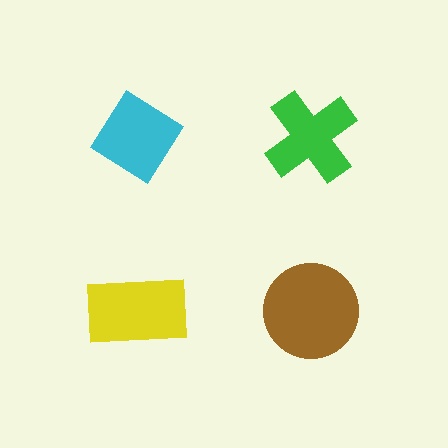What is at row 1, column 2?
A green cross.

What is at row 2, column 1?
A yellow rectangle.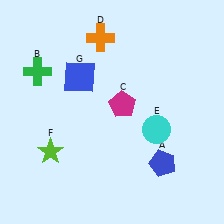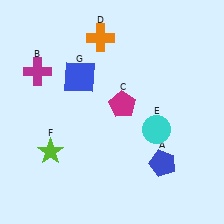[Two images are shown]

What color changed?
The cross (B) changed from green in Image 1 to magenta in Image 2.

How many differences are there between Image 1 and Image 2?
There is 1 difference between the two images.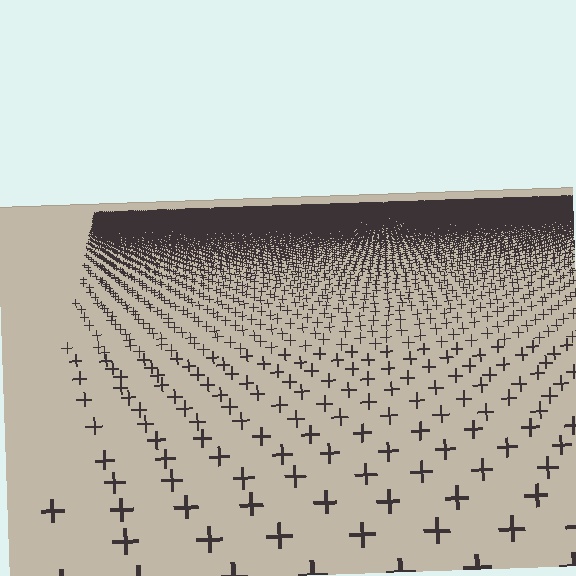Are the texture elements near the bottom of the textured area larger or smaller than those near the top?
Larger. Near the bottom, elements are closer to the viewer and appear at a bigger on-screen size.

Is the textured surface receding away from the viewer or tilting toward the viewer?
The surface is receding away from the viewer. Texture elements get smaller and denser toward the top.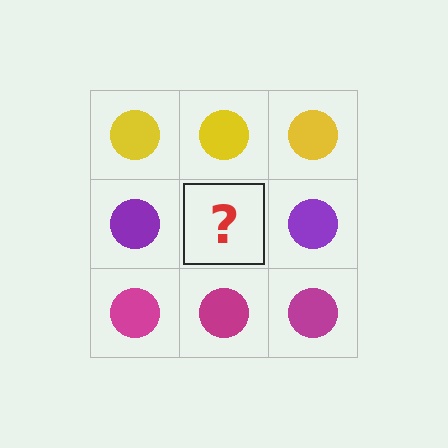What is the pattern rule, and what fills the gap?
The rule is that each row has a consistent color. The gap should be filled with a purple circle.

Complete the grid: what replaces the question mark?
The question mark should be replaced with a purple circle.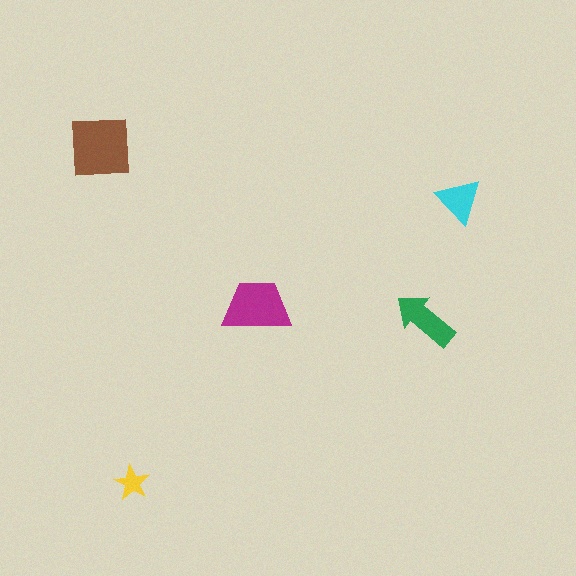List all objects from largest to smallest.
The brown square, the magenta trapezoid, the green arrow, the cyan triangle, the yellow star.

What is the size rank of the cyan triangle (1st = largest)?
4th.